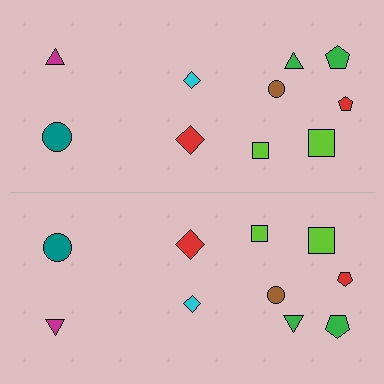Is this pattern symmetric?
Yes, this pattern has bilateral (reflection) symmetry.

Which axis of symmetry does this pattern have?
The pattern has a horizontal axis of symmetry running through the center of the image.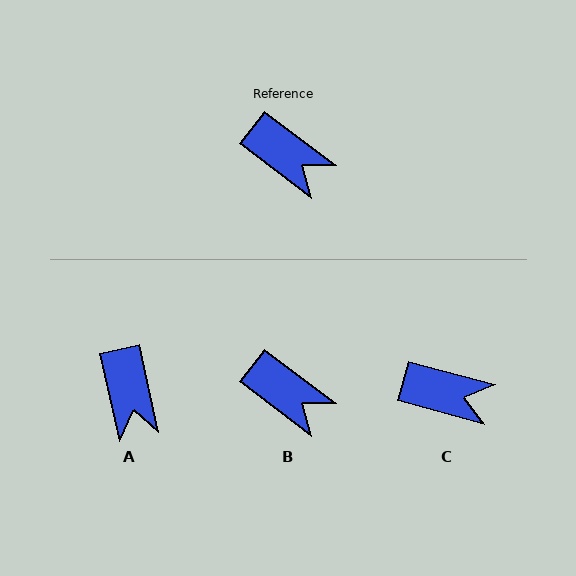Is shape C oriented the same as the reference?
No, it is off by about 22 degrees.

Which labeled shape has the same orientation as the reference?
B.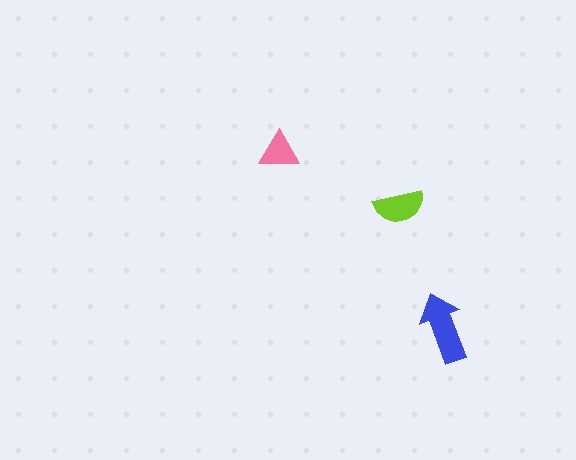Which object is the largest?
The blue arrow.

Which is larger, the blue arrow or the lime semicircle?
The blue arrow.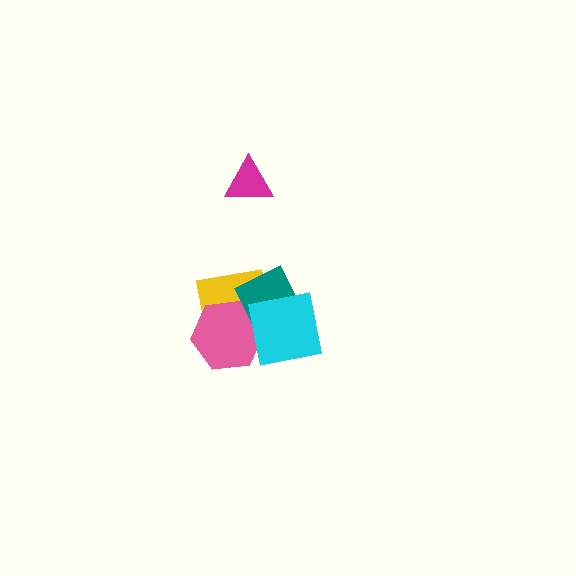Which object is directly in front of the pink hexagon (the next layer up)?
The teal diamond is directly in front of the pink hexagon.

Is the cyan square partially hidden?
No, no other shape covers it.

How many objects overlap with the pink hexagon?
3 objects overlap with the pink hexagon.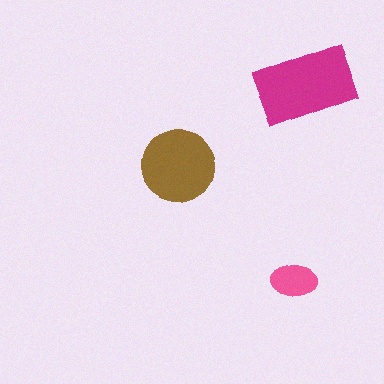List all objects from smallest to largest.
The pink ellipse, the brown circle, the magenta rectangle.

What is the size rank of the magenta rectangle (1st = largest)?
1st.